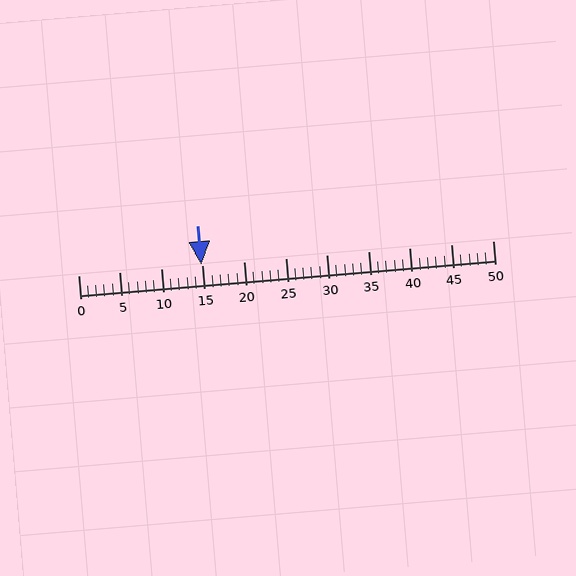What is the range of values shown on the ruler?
The ruler shows values from 0 to 50.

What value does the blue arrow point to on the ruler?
The blue arrow points to approximately 15.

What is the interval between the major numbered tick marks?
The major tick marks are spaced 5 units apart.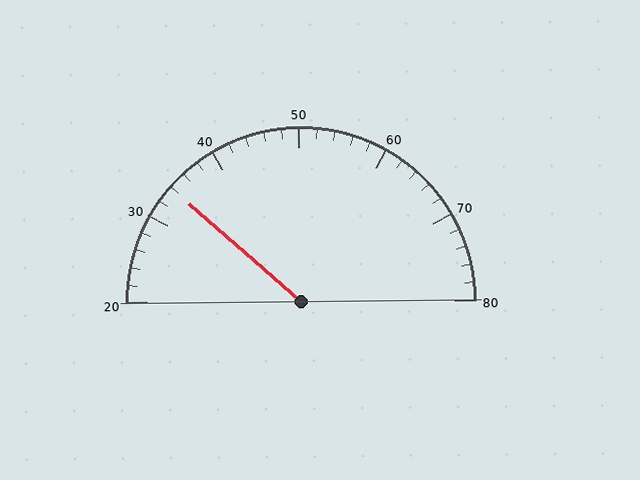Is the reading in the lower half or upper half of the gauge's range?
The reading is in the lower half of the range (20 to 80).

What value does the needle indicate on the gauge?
The needle indicates approximately 34.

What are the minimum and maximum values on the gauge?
The gauge ranges from 20 to 80.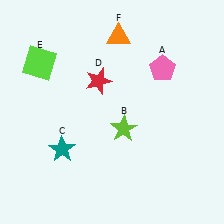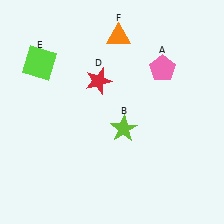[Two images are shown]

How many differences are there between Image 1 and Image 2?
There is 1 difference between the two images.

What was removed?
The teal star (C) was removed in Image 2.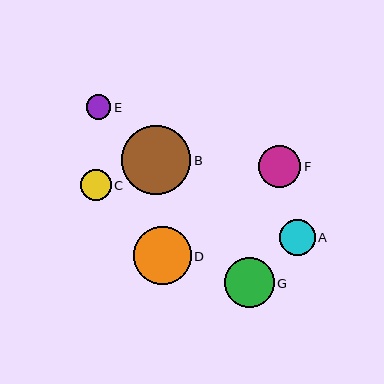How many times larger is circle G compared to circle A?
Circle G is approximately 1.4 times the size of circle A.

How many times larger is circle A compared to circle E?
Circle A is approximately 1.5 times the size of circle E.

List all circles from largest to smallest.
From largest to smallest: B, D, G, F, A, C, E.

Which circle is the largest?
Circle B is the largest with a size of approximately 69 pixels.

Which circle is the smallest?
Circle E is the smallest with a size of approximately 24 pixels.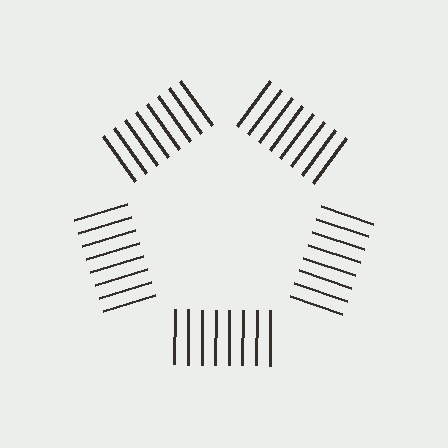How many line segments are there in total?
40 — 8 along each of the 5 edges.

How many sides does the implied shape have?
5 sides — the line-ends trace a pentagon.